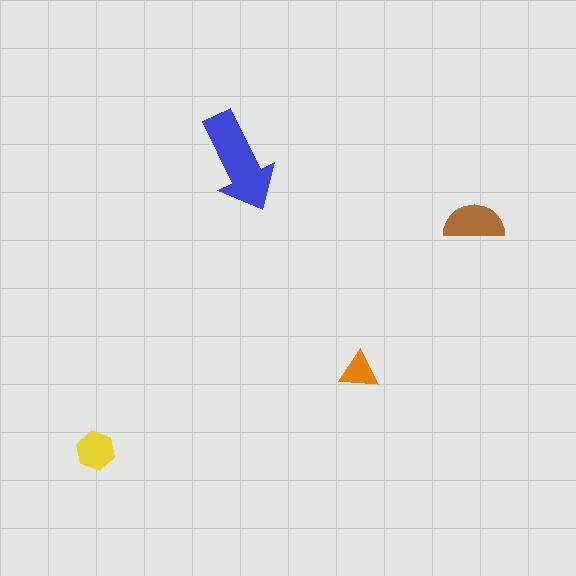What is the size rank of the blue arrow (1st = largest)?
1st.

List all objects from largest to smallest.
The blue arrow, the brown semicircle, the yellow hexagon, the orange triangle.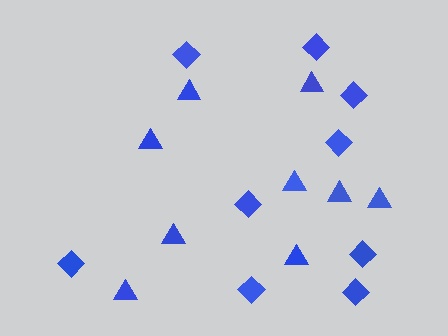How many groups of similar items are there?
There are 2 groups: one group of triangles (9) and one group of diamonds (9).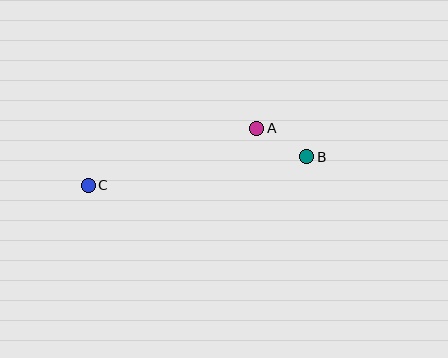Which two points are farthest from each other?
Points B and C are farthest from each other.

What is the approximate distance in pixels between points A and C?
The distance between A and C is approximately 178 pixels.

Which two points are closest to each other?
Points A and B are closest to each other.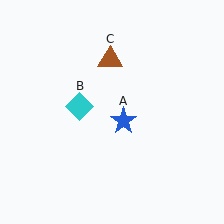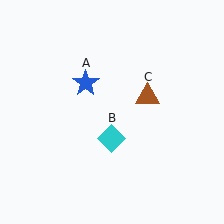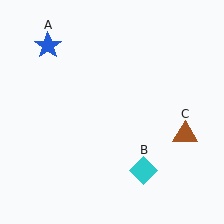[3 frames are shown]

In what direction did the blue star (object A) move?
The blue star (object A) moved up and to the left.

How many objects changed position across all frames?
3 objects changed position: blue star (object A), cyan diamond (object B), brown triangle (object C).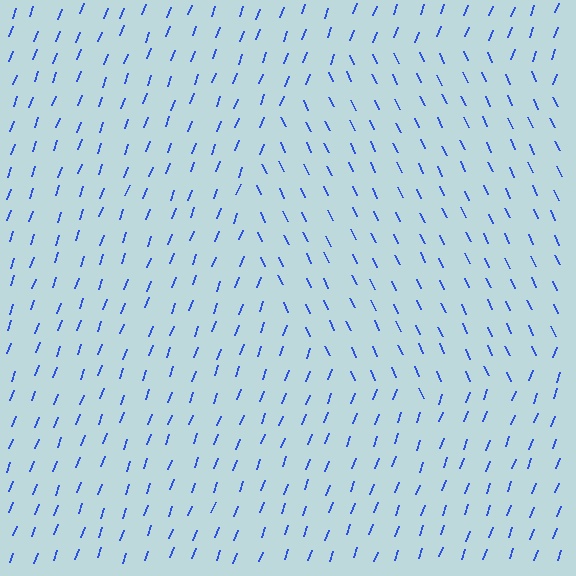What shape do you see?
I see a circle.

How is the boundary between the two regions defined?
The boundary is defined purely by a change in line orientation (approximately 45 degrees difference). All lines are the same color and thickness.